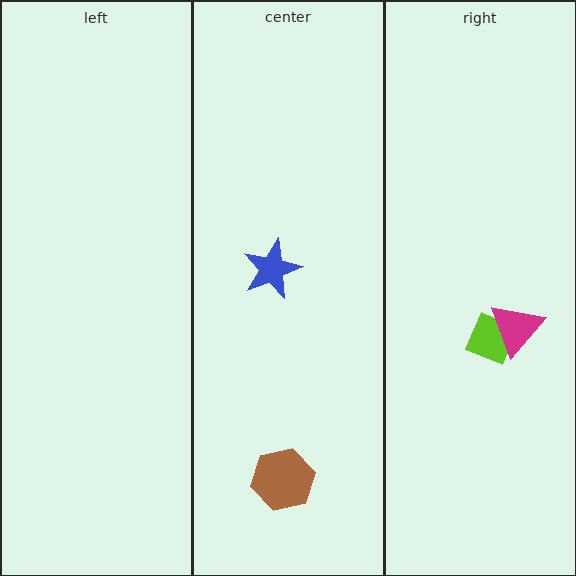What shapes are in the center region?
The blue star, the brown hexagon.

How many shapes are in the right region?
2.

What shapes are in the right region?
The lime square, the magenta triangle.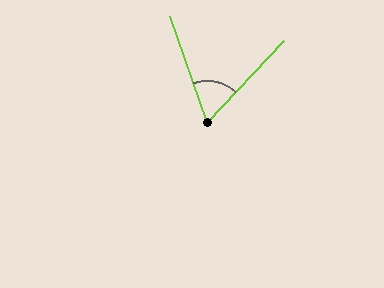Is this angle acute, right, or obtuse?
It is acute.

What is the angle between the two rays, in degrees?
Approximately 62 degrees.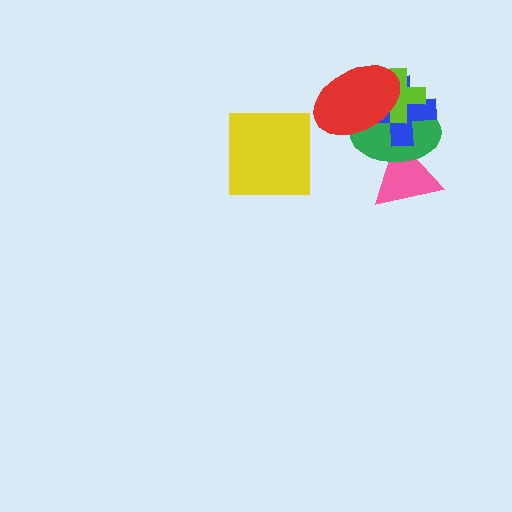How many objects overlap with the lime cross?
3 objects overlap with the lime cross.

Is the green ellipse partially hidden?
Yes, it is partially covered by another shape.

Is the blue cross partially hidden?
Yes, it is partially covered by another shape.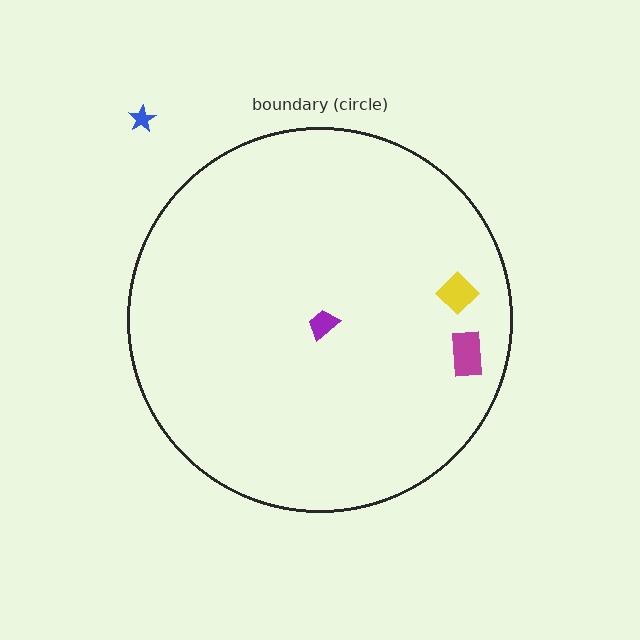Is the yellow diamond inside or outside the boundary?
Inside.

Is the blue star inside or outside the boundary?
Outside.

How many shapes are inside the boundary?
3 inside, 1 outside.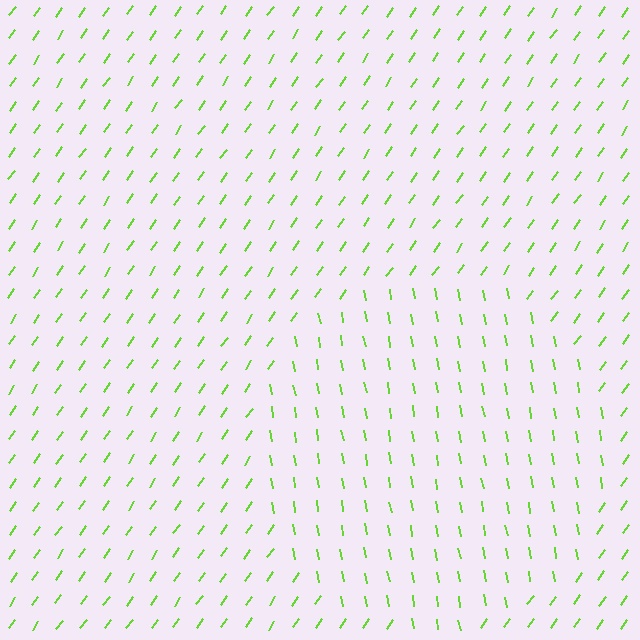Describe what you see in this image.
The image is filled with small lime line segments. A circle region in the image has lines oriented differently from the surrounding lines, creating a visible texture boundary.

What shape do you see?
I see a circle.